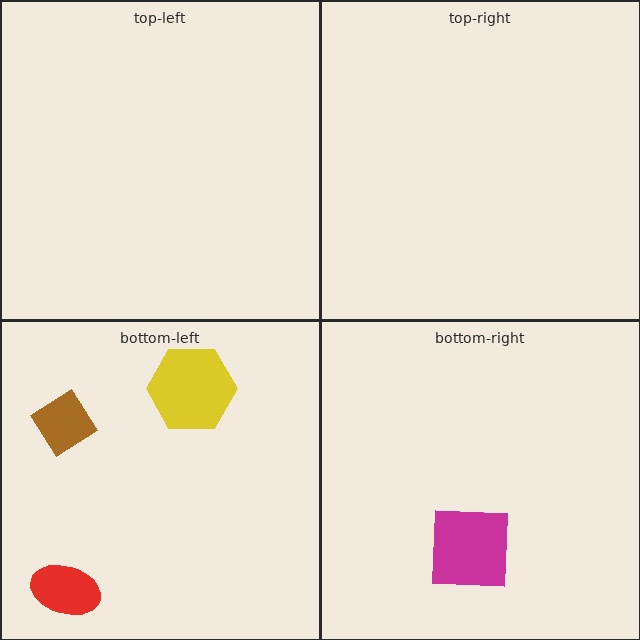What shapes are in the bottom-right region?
The magenta square.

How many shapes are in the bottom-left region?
3.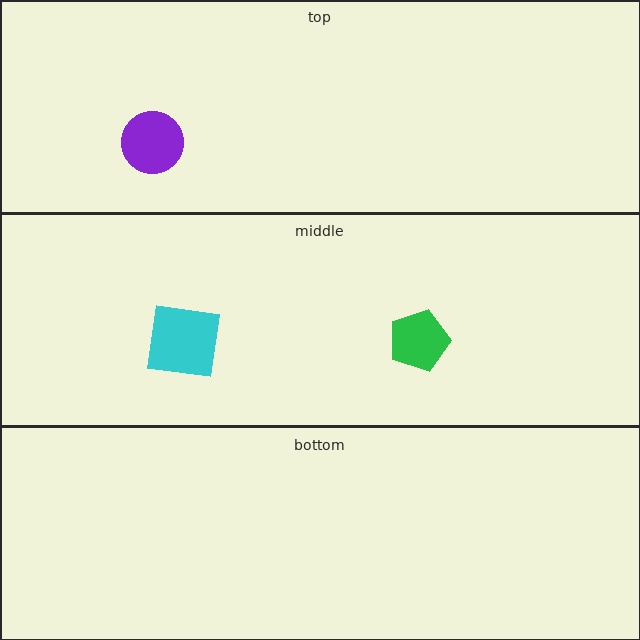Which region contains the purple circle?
The top region.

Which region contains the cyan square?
The middle region.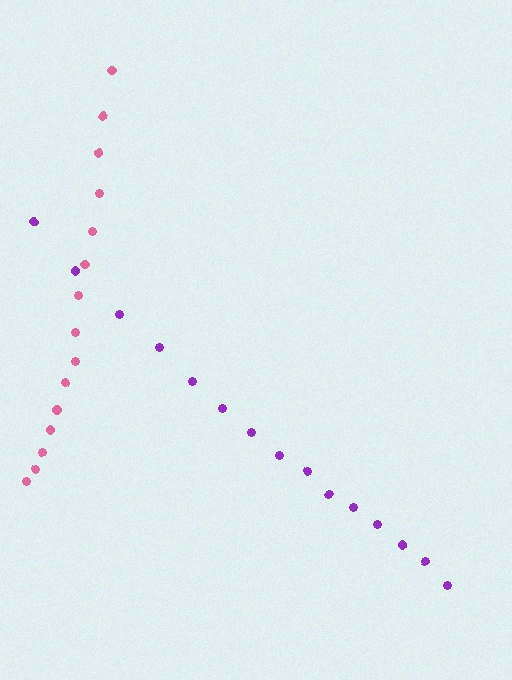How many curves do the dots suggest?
There are 2 distinct paths.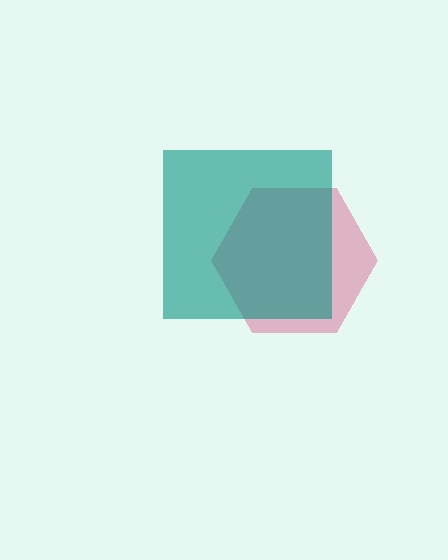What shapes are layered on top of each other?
The layered shapes are: a pink hexagon, a teal square.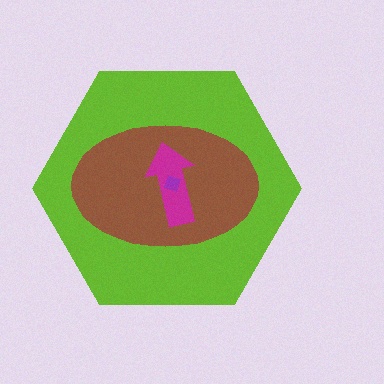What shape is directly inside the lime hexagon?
The brown ellipse.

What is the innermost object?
The purple square.